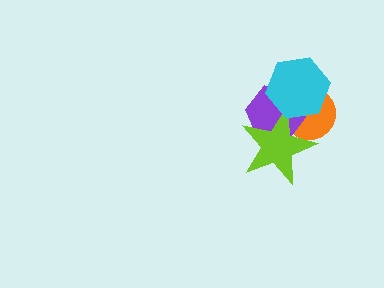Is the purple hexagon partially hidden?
Yes, it is partially covered by another shape.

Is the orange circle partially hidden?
Yes, it is partially covered by another shape.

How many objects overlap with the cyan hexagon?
3 objects overlap with the cyan hexagon.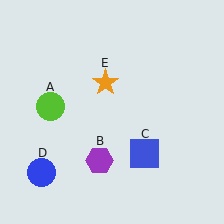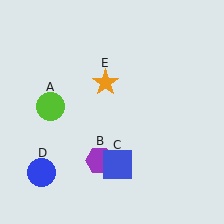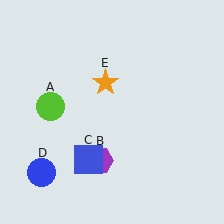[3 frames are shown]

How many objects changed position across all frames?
1 object changed position: blue square (object C).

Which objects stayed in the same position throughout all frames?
Lime circle (object A) and purple hexagon (object B) and blue circle (object D) and orange star (object E) remained stationary.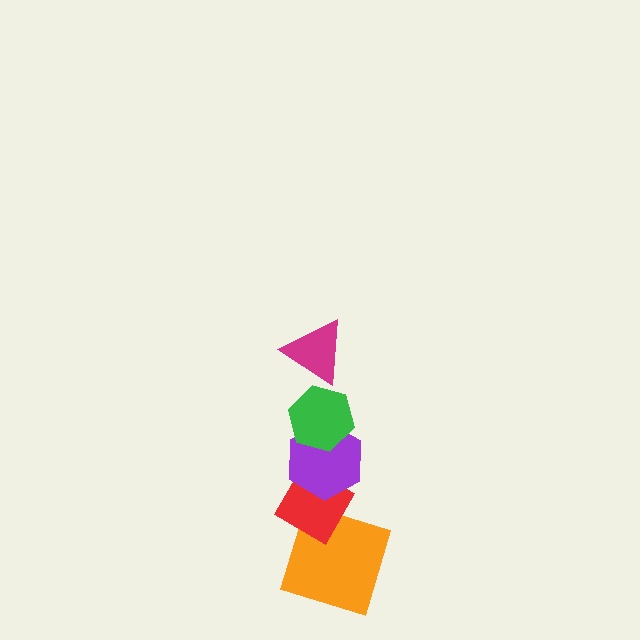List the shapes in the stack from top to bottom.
From top to bottom: the magenta triangle, the green hexagon, the purple hexagon, the red diamond, the orange square.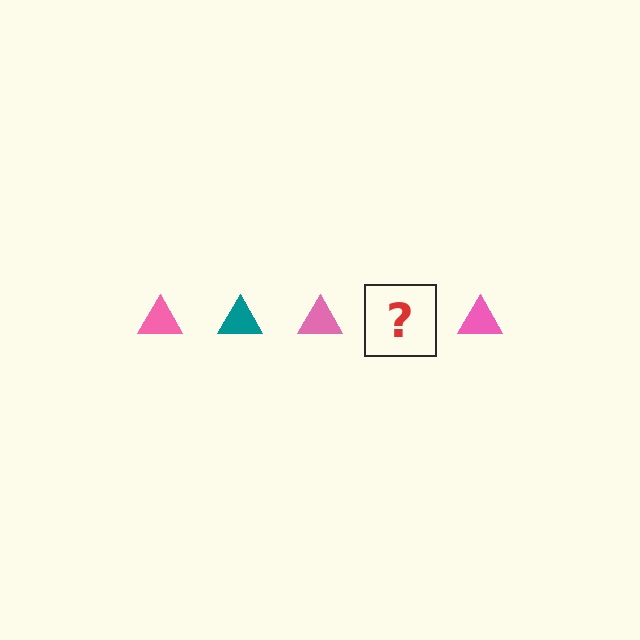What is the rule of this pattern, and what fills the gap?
The rule is that the pattern cycles through pink, teal triangles. The gap should be filled with a teal triangle.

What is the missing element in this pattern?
The missing element is a teal triangle.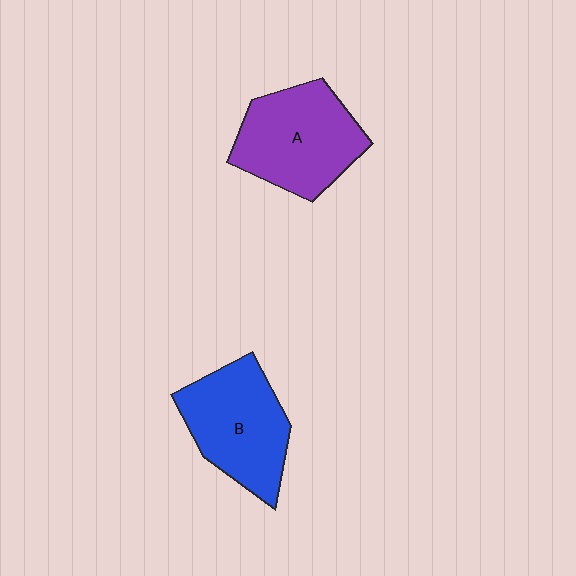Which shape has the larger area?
Shape A (purple).